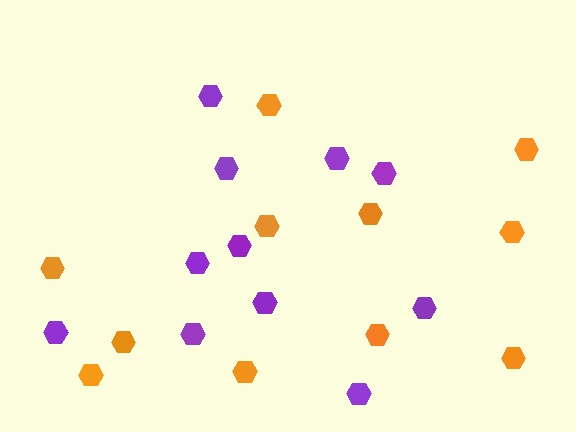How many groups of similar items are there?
There are 2 groups: one group of purple hexagons (11) and one group of orange hexagons (11).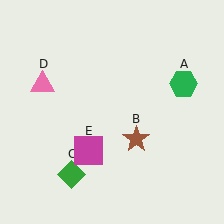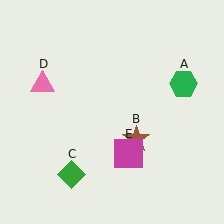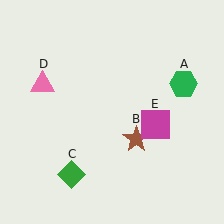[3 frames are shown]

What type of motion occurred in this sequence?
The magenta square (object E) rotated counterclockwise around the center of the scene.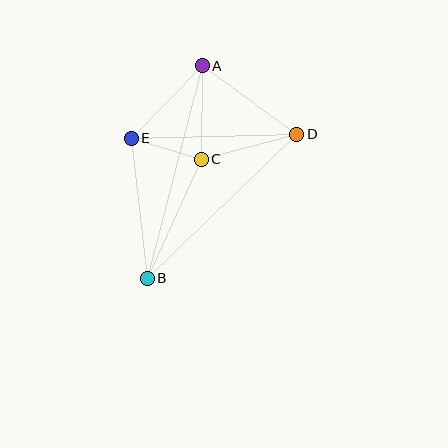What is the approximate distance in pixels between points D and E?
The distance between D and E is approximately 165 pixels.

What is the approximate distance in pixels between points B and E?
The distance between B and E is approximately 141 pixels.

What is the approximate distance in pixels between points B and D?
The distance between B and D is approximately 207 pixels.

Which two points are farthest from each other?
Points A and B are farthest from each other.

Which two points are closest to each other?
Points C and E are closest to each other.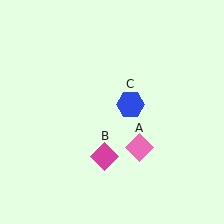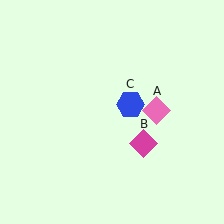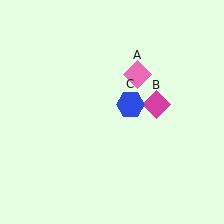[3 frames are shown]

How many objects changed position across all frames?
2 objects changed position: pink diamond (object A), magenta diamond (object B).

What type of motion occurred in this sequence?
The pink diamond (object A), magenta diamond (object B) rotated counterclockwise around the center of the scene.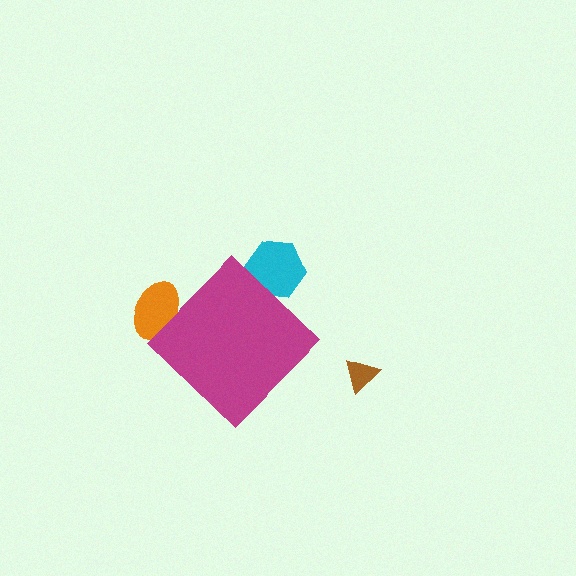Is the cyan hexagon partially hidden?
Yes, the cyan hexagon is partially hidden behind the magenta diamond.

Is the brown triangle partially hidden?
No, the brown triangle is fully visible.